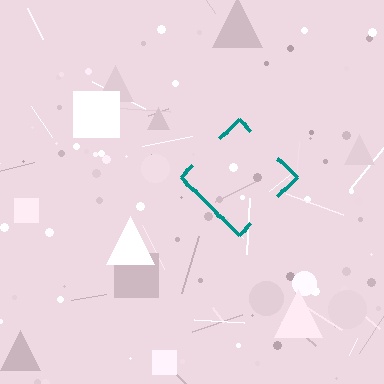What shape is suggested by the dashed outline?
The dashed outline suggests a diamond.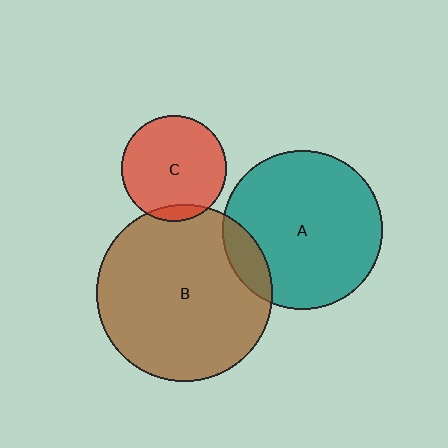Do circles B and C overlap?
Yes.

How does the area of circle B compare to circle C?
Approximately 2.8 times.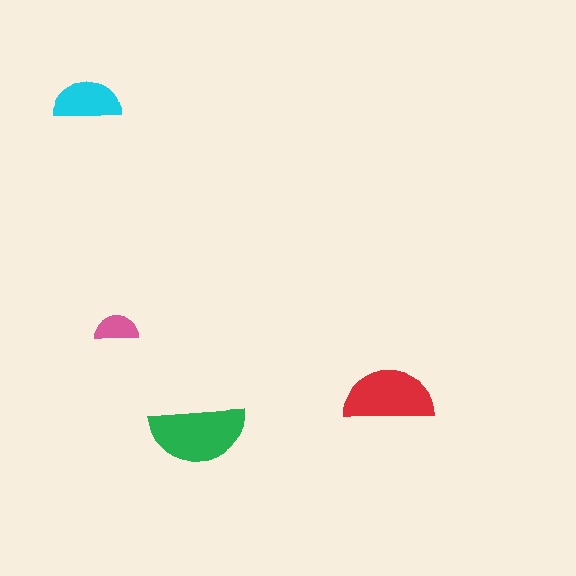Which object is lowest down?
The green semicircle is bottommost.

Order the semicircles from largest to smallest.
the green one, the red one, the cyan one, the pink one.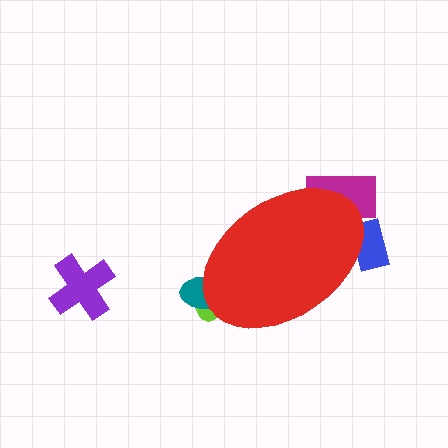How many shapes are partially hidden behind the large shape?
4 shapes are partially hidden.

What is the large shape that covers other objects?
A red ellipse.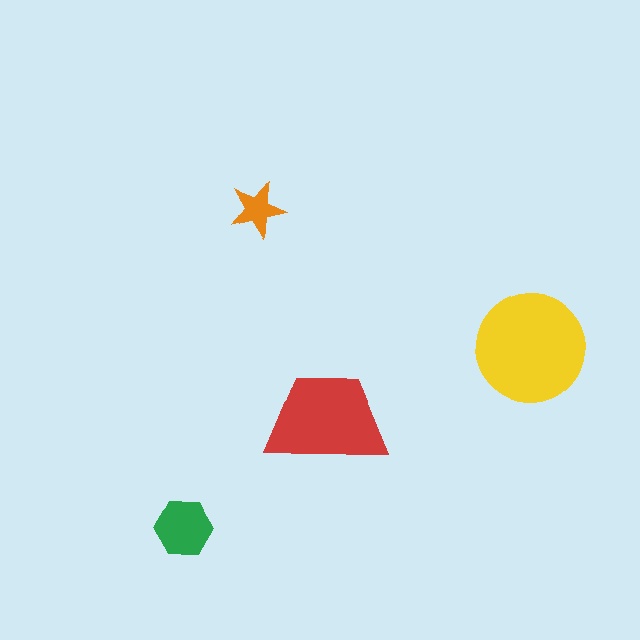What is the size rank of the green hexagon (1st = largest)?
3rd.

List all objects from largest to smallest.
The yellow circle, the red trapezoid, the green hexagon, the orange star.